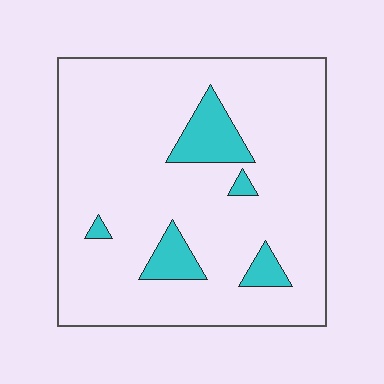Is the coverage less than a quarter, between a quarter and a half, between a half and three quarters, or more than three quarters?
Less than a quarter.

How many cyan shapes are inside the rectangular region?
5.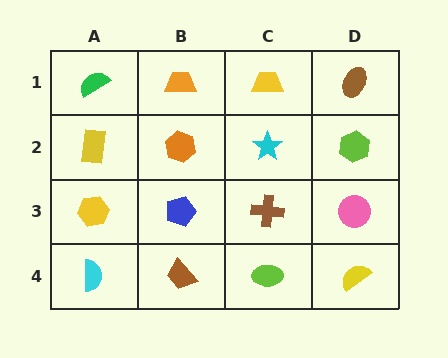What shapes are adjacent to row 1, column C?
A cyan star (row 2, column C), an orange trapezoid (row 1, column B), a brown ellipse (row 1, column D).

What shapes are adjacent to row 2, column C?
A yellow trapezoid (row 1, column C), a brown cross (row 3, column C), an orange hexagon (row 2, column B), a lime hexagon (row 2, column D).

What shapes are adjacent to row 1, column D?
A lime hexagon (row 2, column D), a yellow trapezoid (row 1, column C).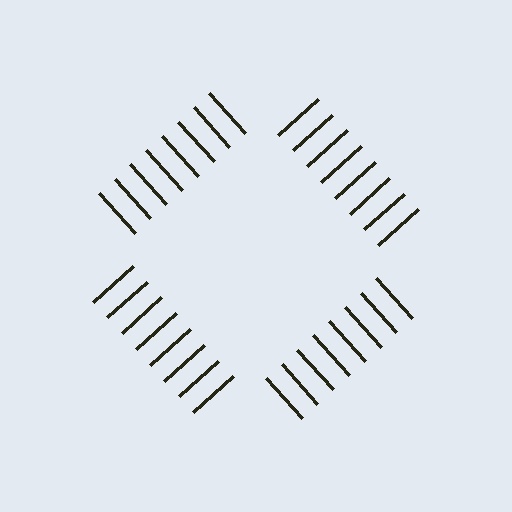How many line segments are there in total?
32 — 8 along each of the 4 edges.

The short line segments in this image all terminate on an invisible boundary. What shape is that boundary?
An illusory square — the line segments terminate on its edges but no continuous stroke is drawn.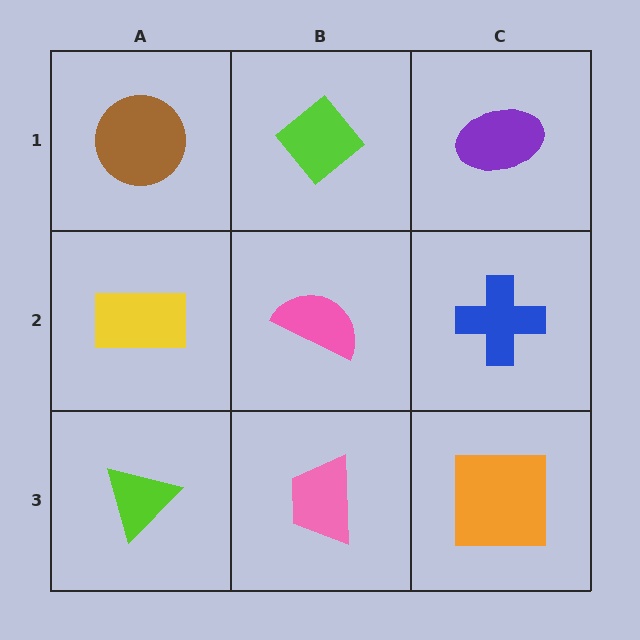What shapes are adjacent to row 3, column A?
A yellow rectangle (row 2, column A), a pink trapezoid (row 3, column B).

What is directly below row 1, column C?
A blue cross.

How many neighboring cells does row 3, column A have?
2.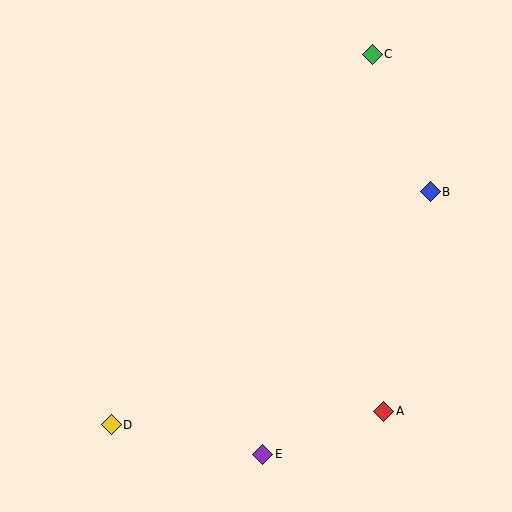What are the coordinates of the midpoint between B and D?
The midpoint between B and D is at (271, 308).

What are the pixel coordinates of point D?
Point D is at (111, 425).